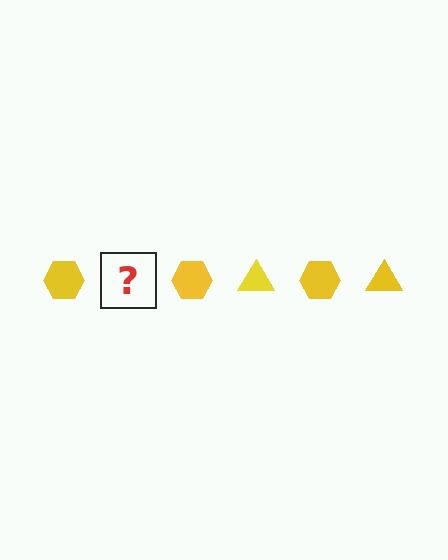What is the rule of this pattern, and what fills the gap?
The rule is that the pattern cycles through hexagon, triangle shapes in yellow. The gap should be filled with a yellow triangle.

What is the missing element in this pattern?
The missing element is a yellow triangle.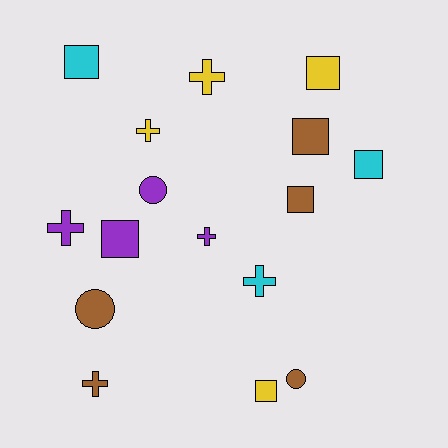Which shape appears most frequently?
Square, with 7 objects.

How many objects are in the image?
There are 16 objects.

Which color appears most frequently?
Brown, with 5 objects.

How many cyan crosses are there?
There is 1 cyan cross.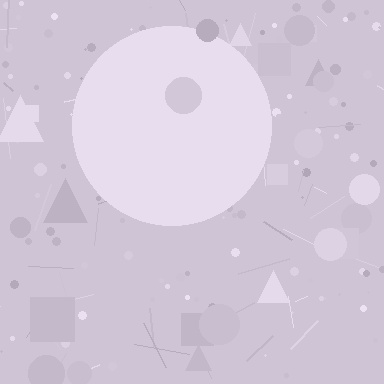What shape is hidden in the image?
A circle is hidden in the image.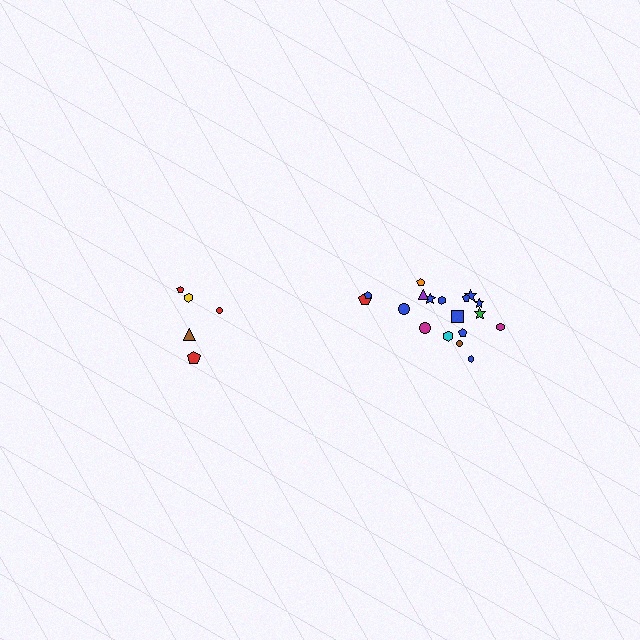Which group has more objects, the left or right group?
The right group.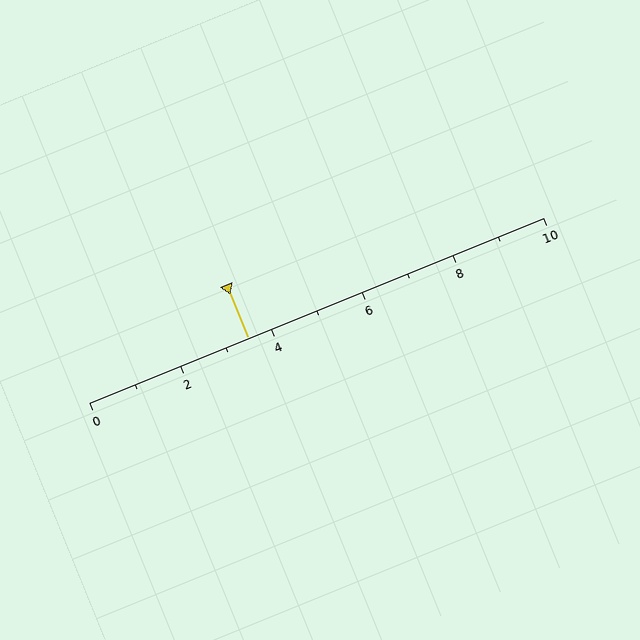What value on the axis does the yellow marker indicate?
The marker indicates approximately 3.5.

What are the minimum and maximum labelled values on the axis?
The axis runs from 0 to 10.